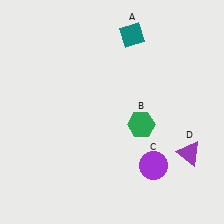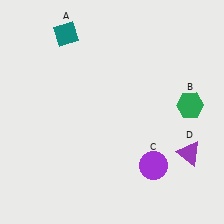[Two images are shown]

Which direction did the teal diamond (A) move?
The teal diamond (A) moved left.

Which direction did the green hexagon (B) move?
The green hexagon (B) moved right.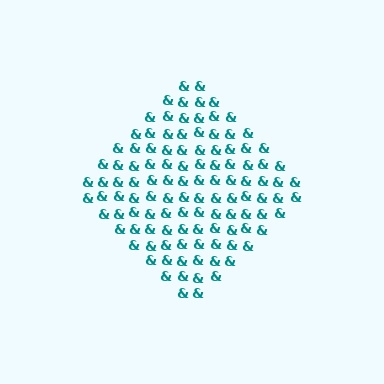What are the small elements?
The small elements are ampersands.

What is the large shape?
The large shape is a diamond.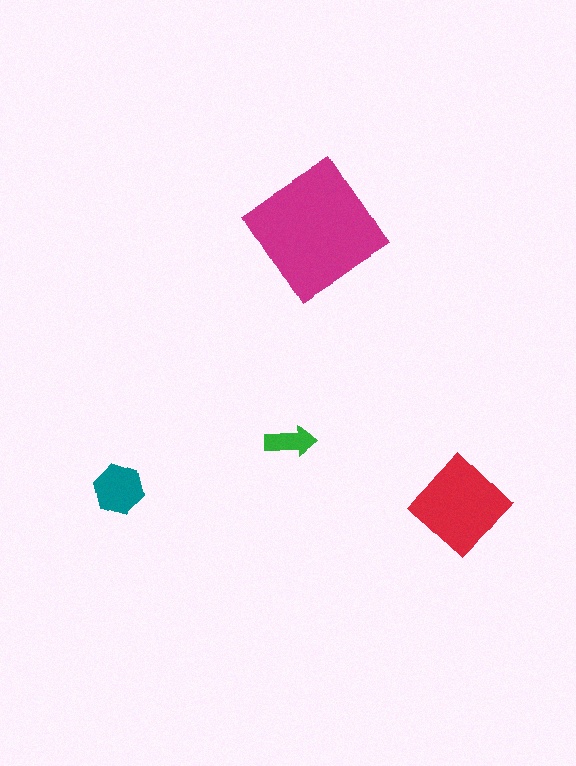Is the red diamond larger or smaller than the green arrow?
Larger.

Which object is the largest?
The magenta diamond.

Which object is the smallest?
The green arrow.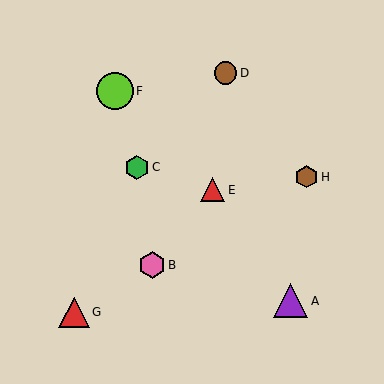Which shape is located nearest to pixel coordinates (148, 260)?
The pink hexagon (labeled B) at (152, 265) is nearest to that location.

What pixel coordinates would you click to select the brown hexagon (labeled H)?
Click at (306, 177) to select the brown hexagon H.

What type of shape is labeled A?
Shape A is a purple triangle.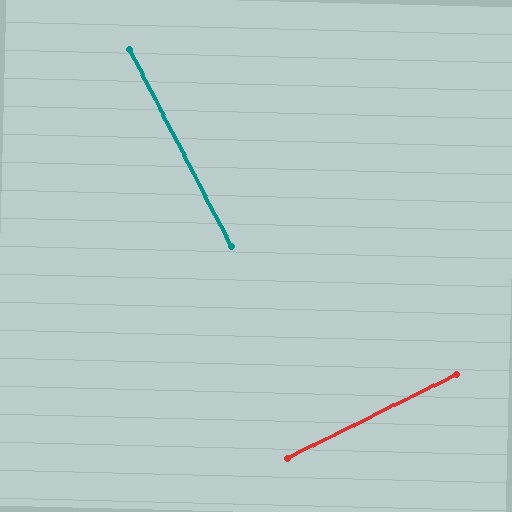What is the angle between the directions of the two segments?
Approximately 89 degrees.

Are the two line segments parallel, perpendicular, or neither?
Perpendicular — they meet at approximately 89°.